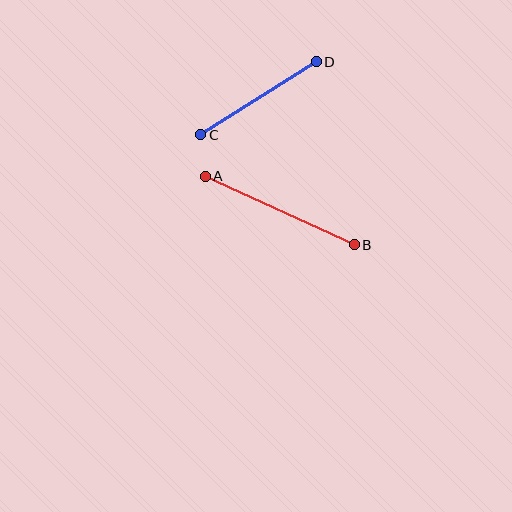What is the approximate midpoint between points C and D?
The midpoint is at approximately (258, 98) pixels.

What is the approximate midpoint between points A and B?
The midpoint is at approximately (280, 211) pixels.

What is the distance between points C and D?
The distance is approximately 137 pixels.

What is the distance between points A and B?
The distance is approximately 164 pixels.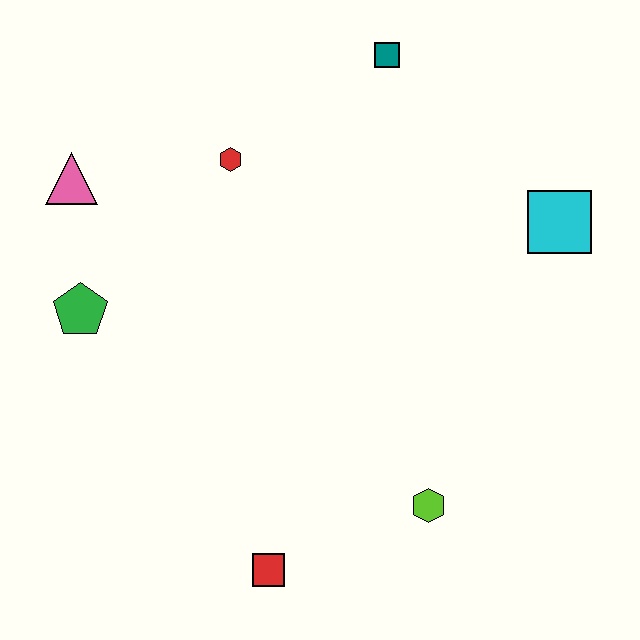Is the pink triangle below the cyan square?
No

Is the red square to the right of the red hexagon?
Yes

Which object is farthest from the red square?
The teal square is farthest from the red square.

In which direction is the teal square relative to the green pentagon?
The teal square is to the right of the green pentagon.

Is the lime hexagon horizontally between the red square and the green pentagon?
No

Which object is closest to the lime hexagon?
The red square is closest to the lime hexagon.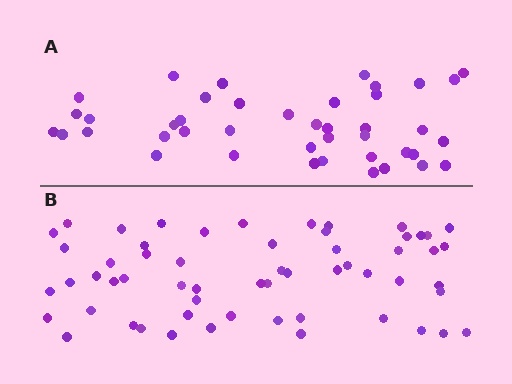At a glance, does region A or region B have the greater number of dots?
Region B (the bottom region) has more dots.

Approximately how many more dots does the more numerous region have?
Region B has approximately 15 more dots than region A.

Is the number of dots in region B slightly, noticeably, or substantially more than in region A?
Region B has noticeably more, but not dramatically so. The ratio is roughly 1.4 to 1.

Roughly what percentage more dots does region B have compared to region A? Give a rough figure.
About 40% more.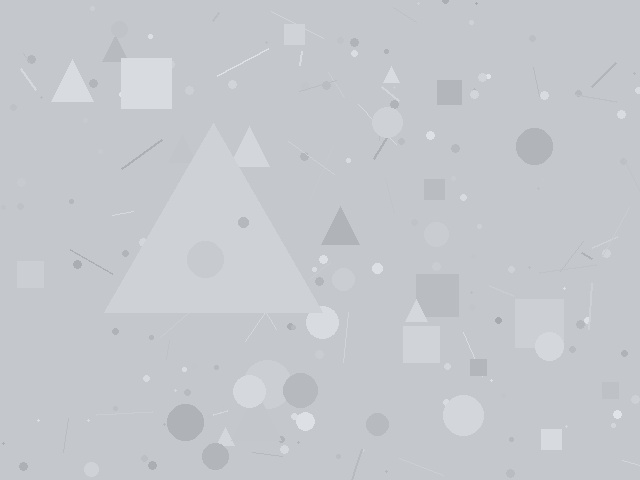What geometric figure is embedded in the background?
A triangle is embedded in the background.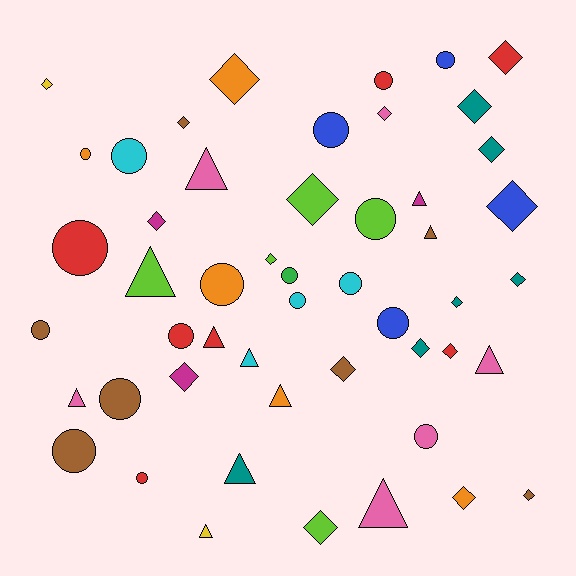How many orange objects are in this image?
There are 5 orange objects.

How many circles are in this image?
There are 18 circles.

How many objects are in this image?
There are 50 objects.